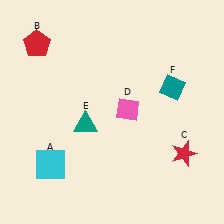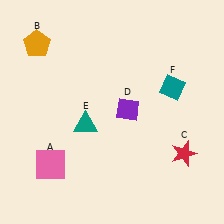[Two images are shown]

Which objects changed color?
A changed from cyan to pink. B changed from red to orange. D changed from pink to purple.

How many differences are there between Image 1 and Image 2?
There are 3 differences between the two images.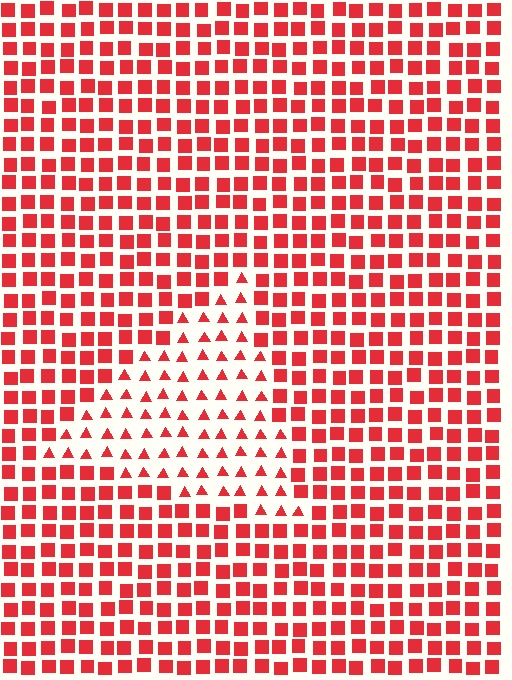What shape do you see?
I see a triangle.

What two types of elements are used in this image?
The image uses triangles inside the triangle region and squares outside it.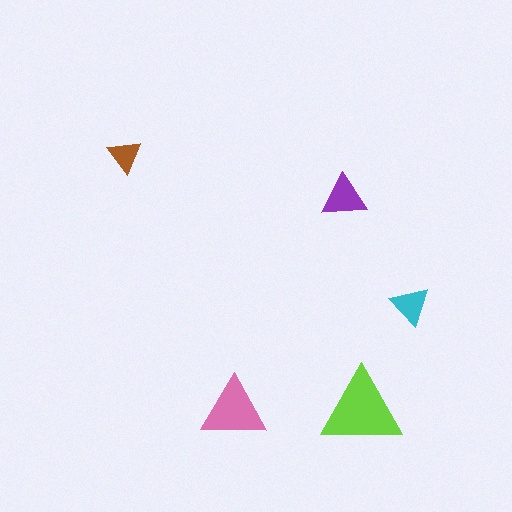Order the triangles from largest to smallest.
the lime one, the pink one, the purple one, the cyan one, the brown one.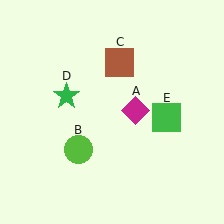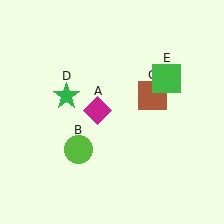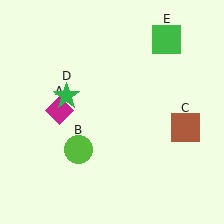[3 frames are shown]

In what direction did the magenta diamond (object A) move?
The magenta diamond (object A) moved left.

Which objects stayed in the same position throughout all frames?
Lime circle (object B) and green star (object D) remained stationary.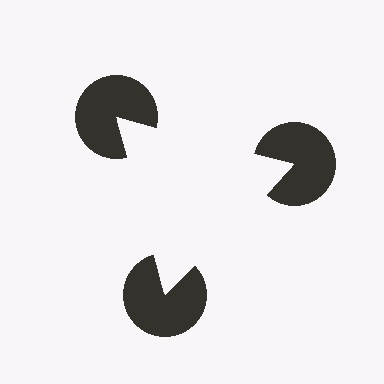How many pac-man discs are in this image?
There are 3 — one at each vertex of the illusory triangle.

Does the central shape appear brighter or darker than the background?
It typically appears slightly brighter than the background, even though no actual brightness change is drawn.